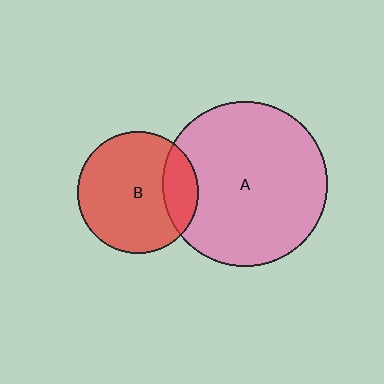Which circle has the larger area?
Circle A (pink).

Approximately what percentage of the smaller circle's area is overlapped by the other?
Approximately 20%.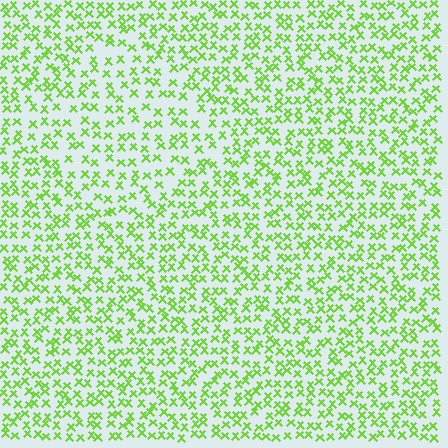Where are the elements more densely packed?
The elements are more densely packed outside the diamond boundary.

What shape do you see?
I see a diamond.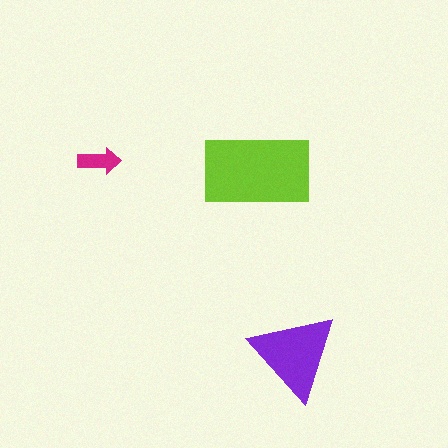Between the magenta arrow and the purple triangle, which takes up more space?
The purple triangle.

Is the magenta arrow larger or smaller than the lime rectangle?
Smaller.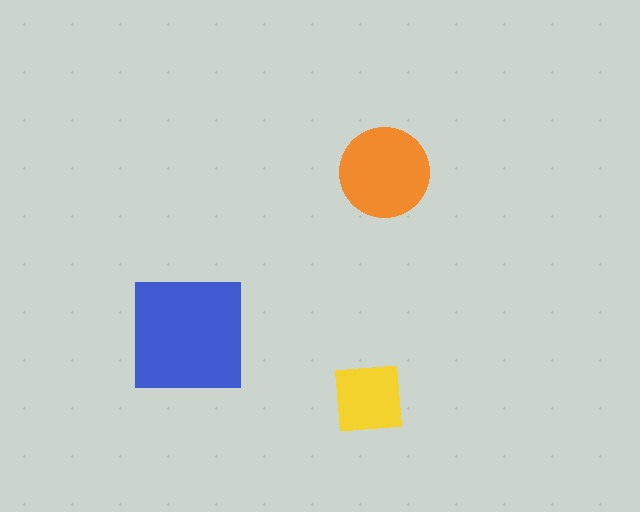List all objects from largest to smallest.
The blue square, the orange circle, the yellow square.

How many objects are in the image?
There are 3 objects in the image.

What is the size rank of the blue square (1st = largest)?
1st.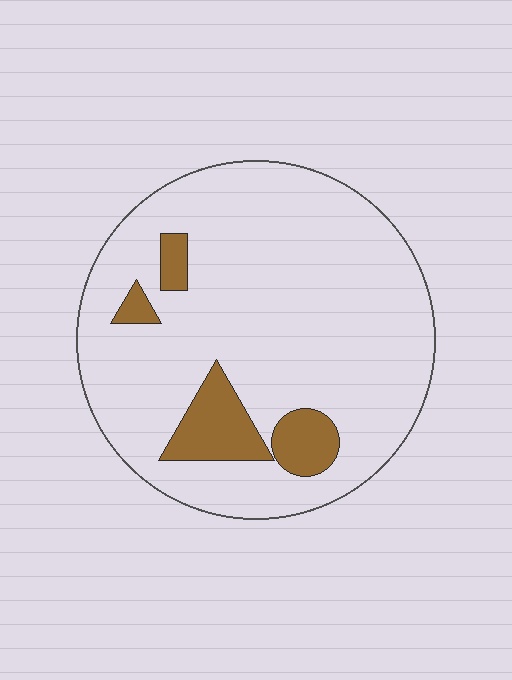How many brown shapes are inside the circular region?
4.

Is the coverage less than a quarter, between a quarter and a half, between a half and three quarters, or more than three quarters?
Less than a quarter.